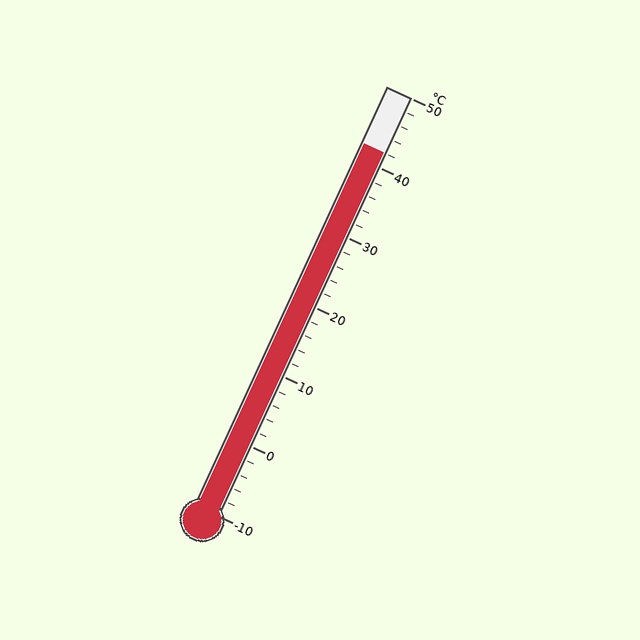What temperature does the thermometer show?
The thermometer shows approximately 42°C.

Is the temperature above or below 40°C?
The temperature is above 40°C.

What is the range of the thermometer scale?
The thermometer scale ranges from -10°C to 50°C.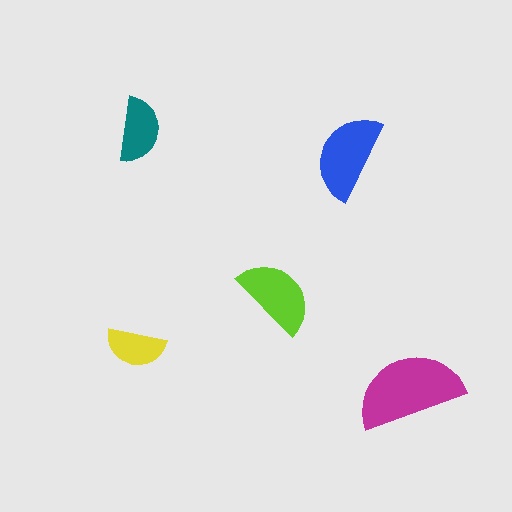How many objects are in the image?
There are 5 objects in the image.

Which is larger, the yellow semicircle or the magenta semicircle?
The magenta one.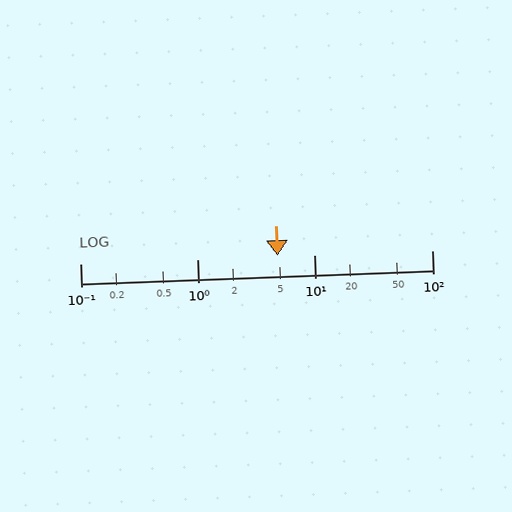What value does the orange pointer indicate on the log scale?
The pointer indicates approximately 4.8.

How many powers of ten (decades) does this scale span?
The scale spans 3 decades, from 0.1 to 100.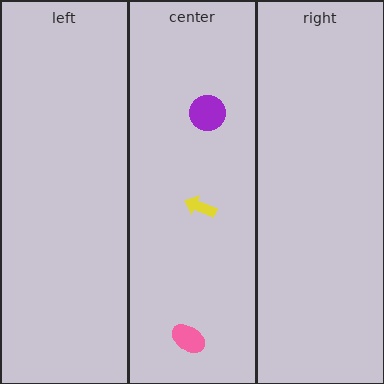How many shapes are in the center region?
3.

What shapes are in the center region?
The purple circle, the pink ellipse, the yellow arrow.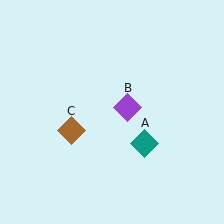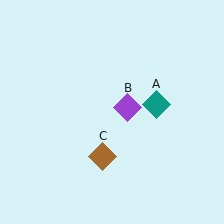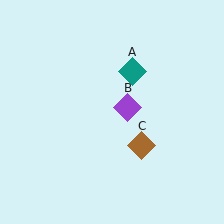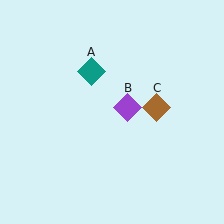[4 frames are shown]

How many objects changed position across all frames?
2 objects changed position: teal diamond (object A), brown diamond (object C).